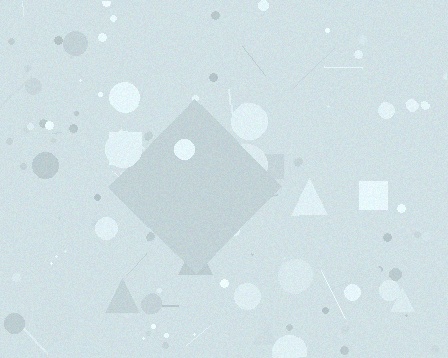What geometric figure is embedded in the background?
A diamond is embedded in the background.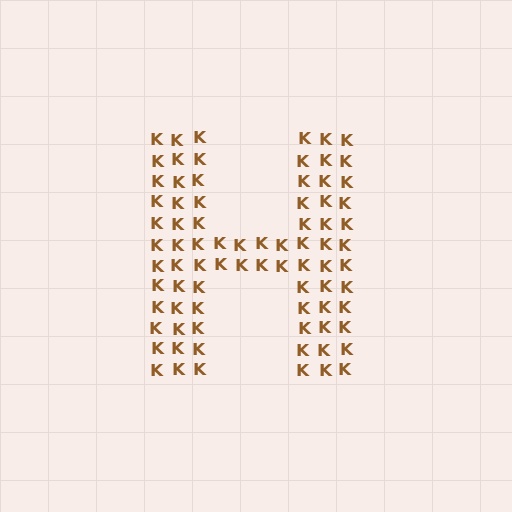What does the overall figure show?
The overall figure shows the letter H.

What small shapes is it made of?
It is made of small letter K's.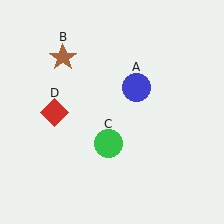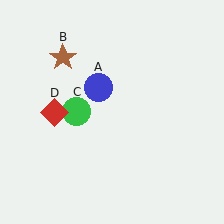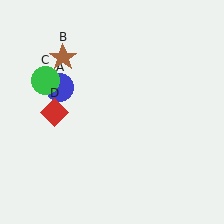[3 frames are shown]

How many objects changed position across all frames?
2 objects changed position: blue circle (object A), green circle (object C).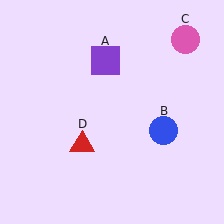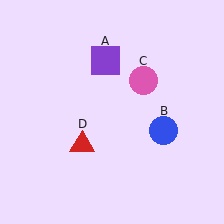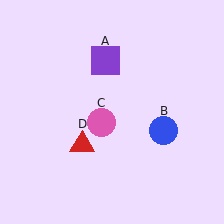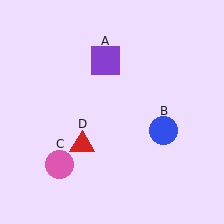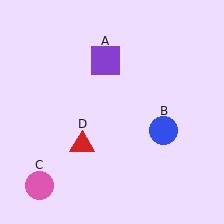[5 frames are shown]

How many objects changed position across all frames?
1 object changed position: pink circle (object C).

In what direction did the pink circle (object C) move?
The pink circle (object C) moved down and to the left.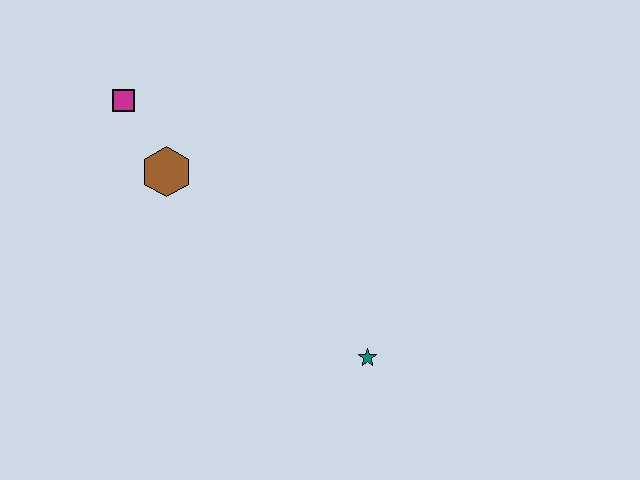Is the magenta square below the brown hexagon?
No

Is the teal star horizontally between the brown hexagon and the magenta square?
No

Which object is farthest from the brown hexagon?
The teal star is farthest from the brown hexagon.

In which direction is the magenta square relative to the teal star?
The magenta square is above the teal star.